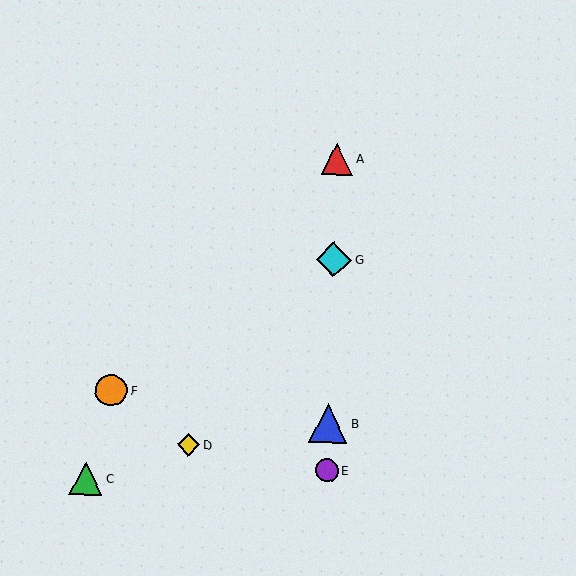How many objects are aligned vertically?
4 objects (A, B, E, G) are aligned vertically.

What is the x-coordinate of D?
Object D is at x≈189.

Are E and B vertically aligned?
Yes, both are at x≈327.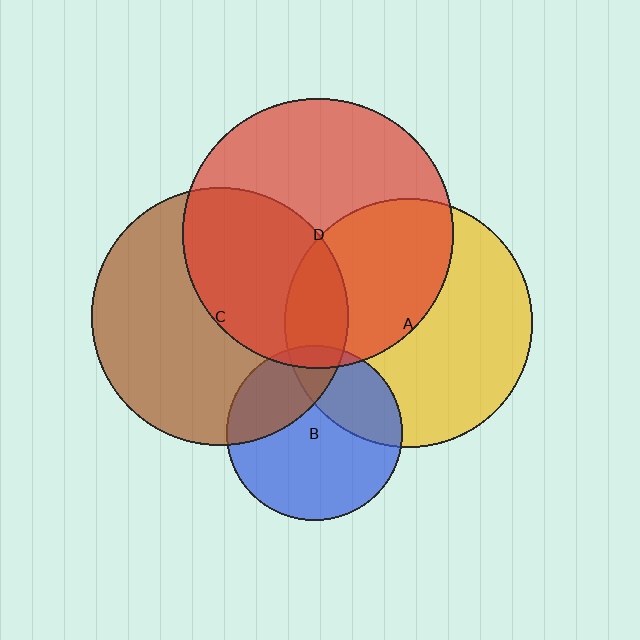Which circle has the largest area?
Circle D (red).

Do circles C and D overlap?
Yes.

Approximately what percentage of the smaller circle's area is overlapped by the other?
Approximately 45%.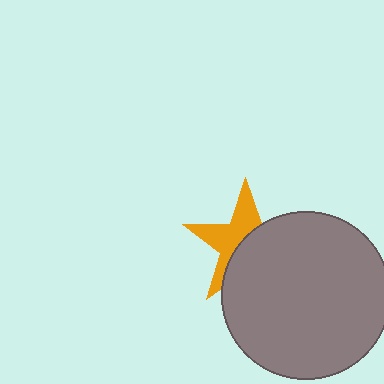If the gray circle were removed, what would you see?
You would see the complete orange star.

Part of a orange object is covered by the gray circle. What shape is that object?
It is a star.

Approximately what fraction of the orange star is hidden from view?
Roughly 54% of the orange star is hidden behind the gray circle.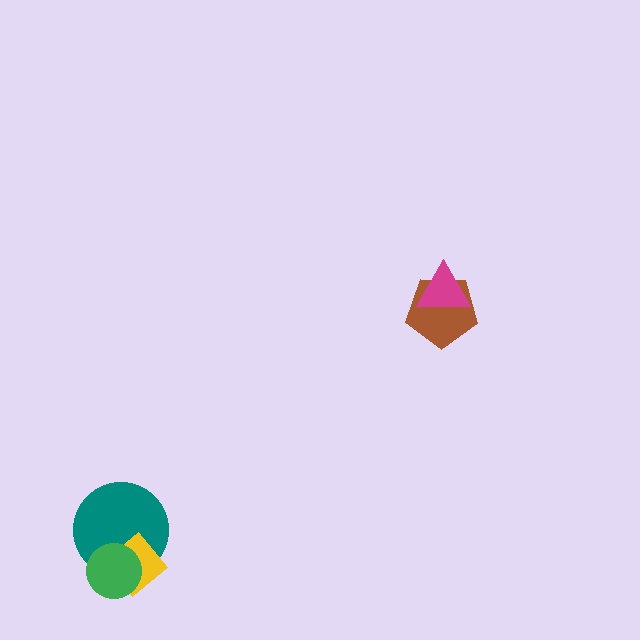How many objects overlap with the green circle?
2 objects overlap with the green circle.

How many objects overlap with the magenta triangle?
1 object overlaps with the magenta triangle.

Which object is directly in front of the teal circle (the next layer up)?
The yellow diamond is directly in front of the teal circle.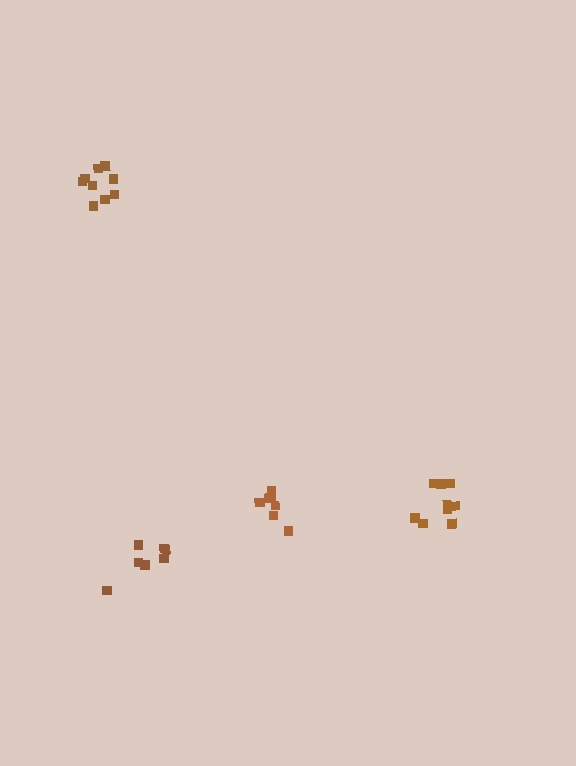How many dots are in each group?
Group 1: 9 dots, Group 2: 7 dots, Group 3: 7 dots, Group 4: 9 dots (32 total).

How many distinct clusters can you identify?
There are 4 distinct clusters.